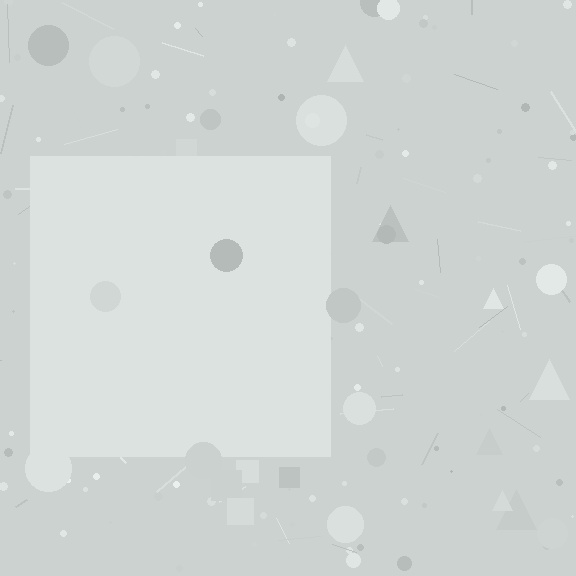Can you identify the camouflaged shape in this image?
The camouflaged shape is a square.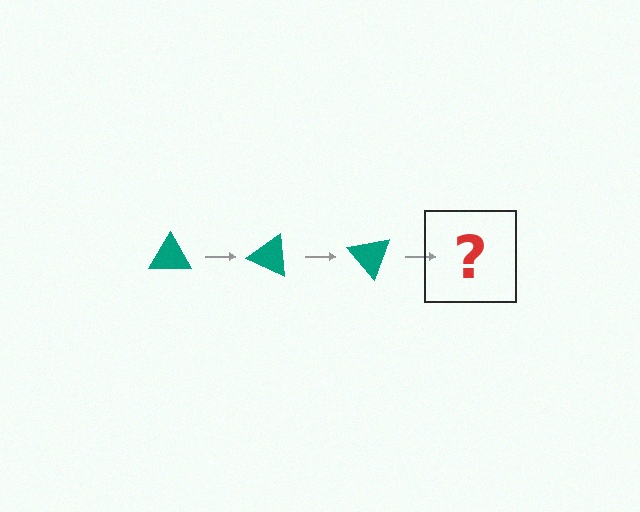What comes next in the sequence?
The next element should be a teal triangle rotated 75 degrees.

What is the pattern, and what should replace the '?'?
The pattern is that the triangle rotates 25 degrees each step. The '?' should be a teal triangle rotated 75 degrees.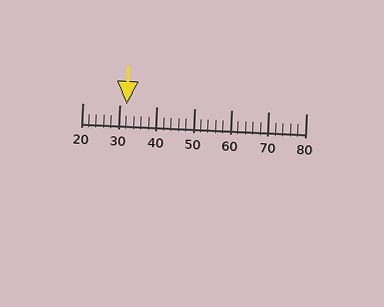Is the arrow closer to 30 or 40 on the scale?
The arrow is closer to 30.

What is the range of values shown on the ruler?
The ruler shows values from 20 to 80.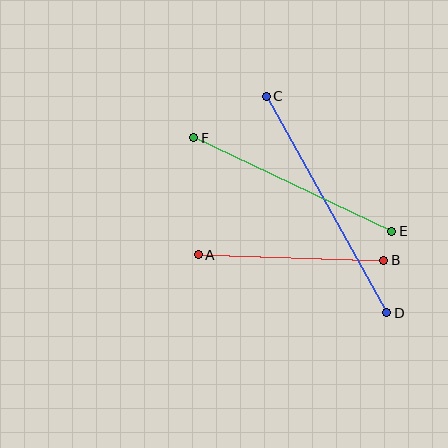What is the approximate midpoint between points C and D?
The midpoint is at approximately (327, 204) pixels.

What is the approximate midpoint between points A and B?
The midpoint is at approximately (291, 258) pixels.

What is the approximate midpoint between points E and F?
The midpoint is at approximately (293, 185) pixels.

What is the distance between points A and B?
The distance is approximately 186 pixels.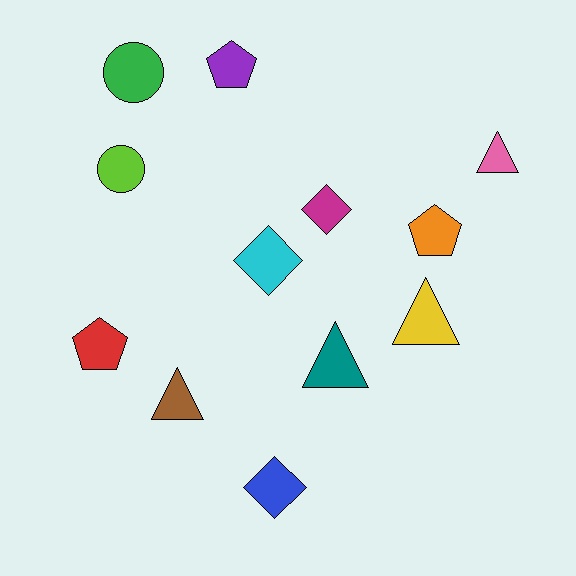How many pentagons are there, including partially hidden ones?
There are 3 pentagons.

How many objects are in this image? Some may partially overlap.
There are 12 objects.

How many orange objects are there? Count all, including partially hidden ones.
There is 1 orange object.